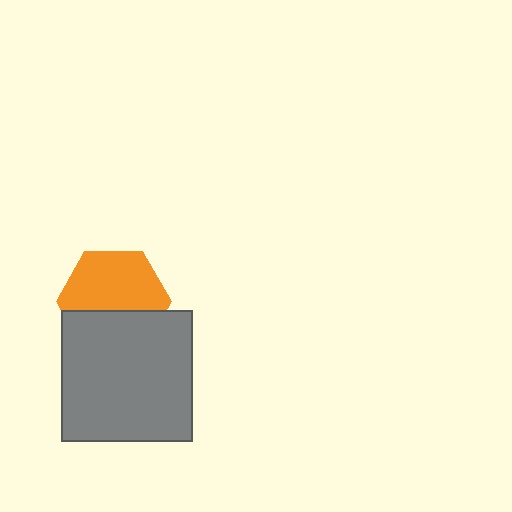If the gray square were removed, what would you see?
You would see the complete orange hexagon.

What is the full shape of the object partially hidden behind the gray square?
The partially hidden object is an orange hexagon.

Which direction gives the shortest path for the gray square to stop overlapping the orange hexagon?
Moving down gives the shortest separation.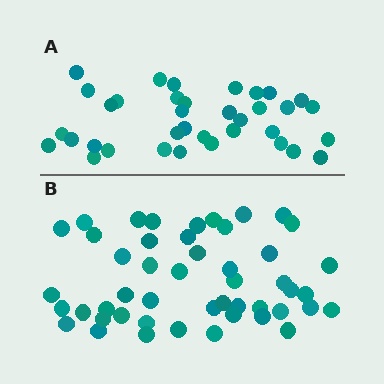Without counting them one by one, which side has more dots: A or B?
Region B (the bottom region) has more dots.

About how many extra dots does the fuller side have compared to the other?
Region B has roughly 12 or so more dots than region A.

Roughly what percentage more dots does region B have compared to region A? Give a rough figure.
About 35% more.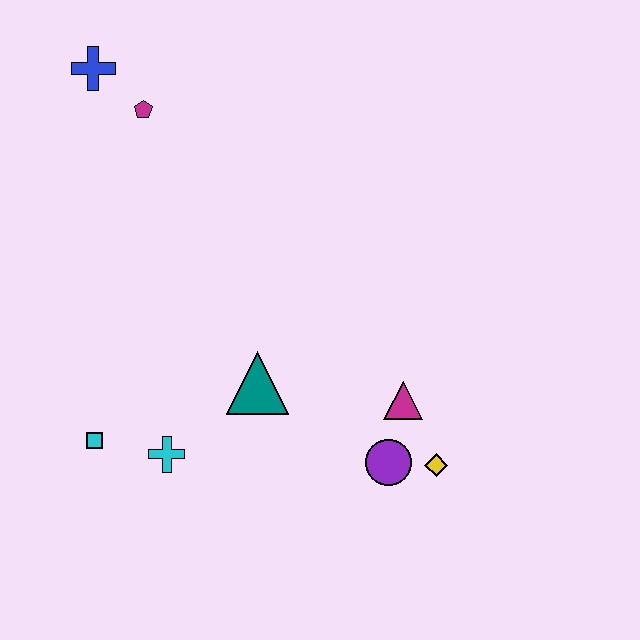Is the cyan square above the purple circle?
Yes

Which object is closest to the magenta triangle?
The purple circle is closest to the magenta triangle.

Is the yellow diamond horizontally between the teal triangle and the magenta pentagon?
No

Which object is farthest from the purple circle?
The blue cross is farthest from the purple circle.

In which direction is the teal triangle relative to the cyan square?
The teal triangle is to the right of the cyan square.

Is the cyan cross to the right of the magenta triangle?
No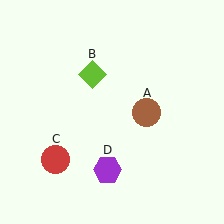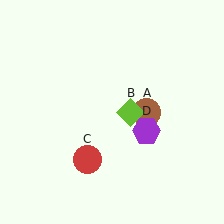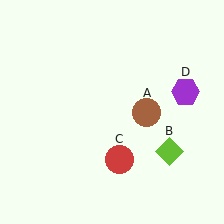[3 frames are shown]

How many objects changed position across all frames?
3 objects changed position: lime diamond (object B), red circle (object C), purple hexagon (object D).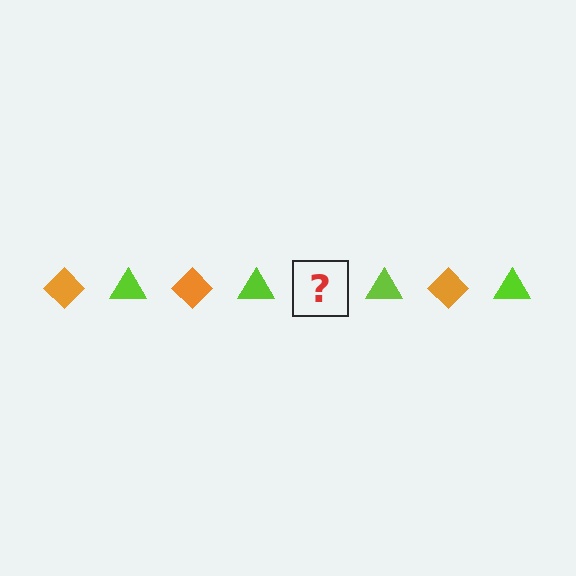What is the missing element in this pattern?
The missing element is an orange diamond.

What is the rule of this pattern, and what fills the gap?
The rule is that the pattern alternates between orange diamond and lime triangle. The gap should be filled with an orange diamond.